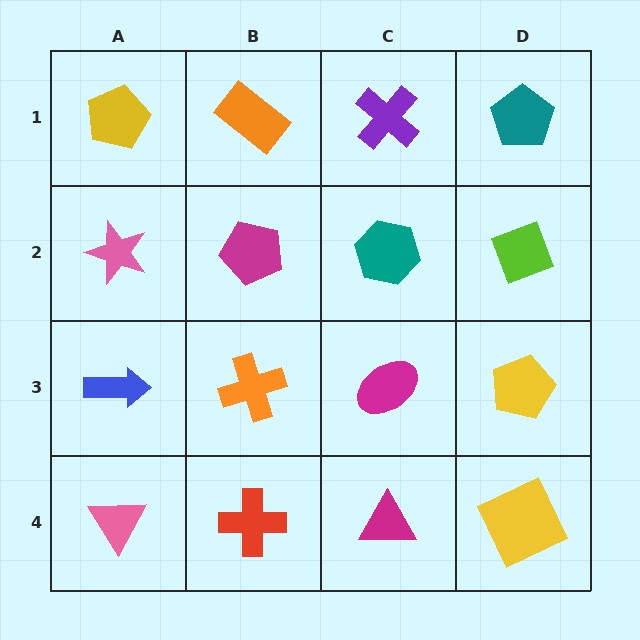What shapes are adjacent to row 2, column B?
An orange rectangle (row 1, column B), an orange cross (row 3, column B), a pink star (row 2, column A), a teal hexagon (row 2, column C).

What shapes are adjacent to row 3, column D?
A lime diamond (row 2, column D), a yellow square (row 4, column D), a magenta ellipse (row 3, column C).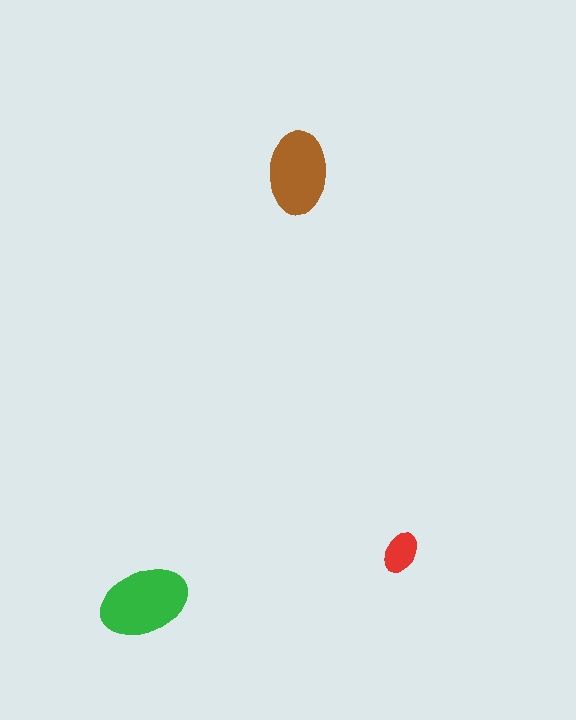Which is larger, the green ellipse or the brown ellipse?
The green one.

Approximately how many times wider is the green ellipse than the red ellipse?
About 2 times wider.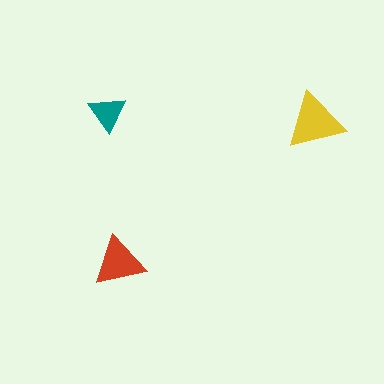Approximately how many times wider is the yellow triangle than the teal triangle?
About 1.5 times wider.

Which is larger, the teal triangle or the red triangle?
The red one.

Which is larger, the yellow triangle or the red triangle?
The yellow one.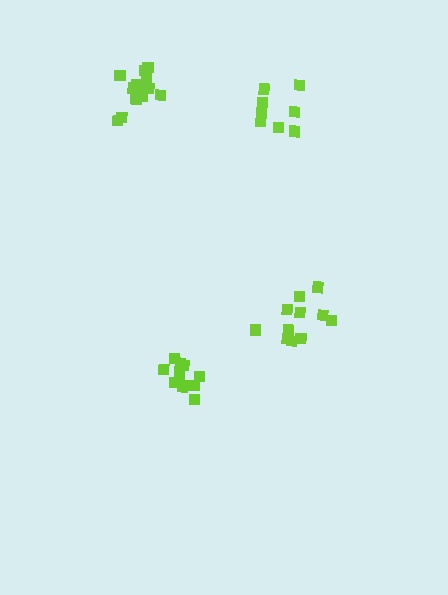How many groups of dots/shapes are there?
There are 4 groups.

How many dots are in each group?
Group 1: 14 dots, Group 2: 8 dots, Group 3: 11 dots, Group 4: 11 dots (44 total).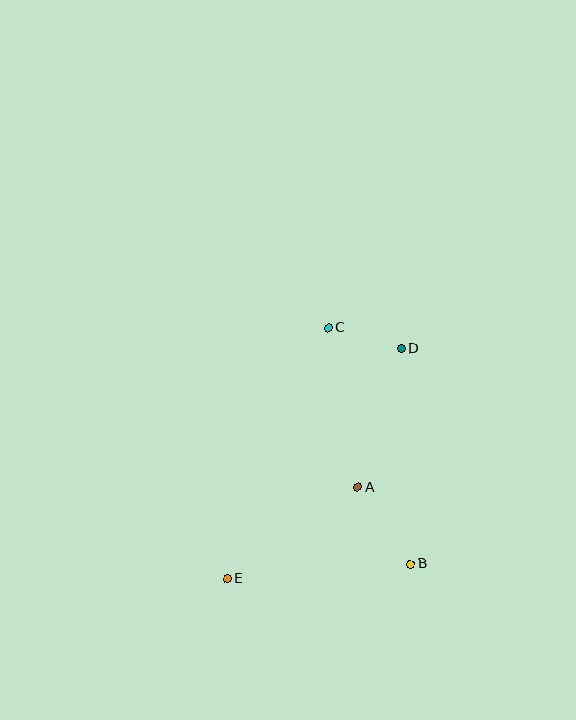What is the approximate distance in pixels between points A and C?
The distance between A and C is approximately 162 pixels.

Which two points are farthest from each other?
Points D and E are farthest from each other.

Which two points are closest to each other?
Points C and D are closest to each other.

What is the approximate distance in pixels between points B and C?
The distance between B and C is approximately 250 pixels.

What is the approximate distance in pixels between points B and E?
The distance between B and E is approximately 183 pixels.